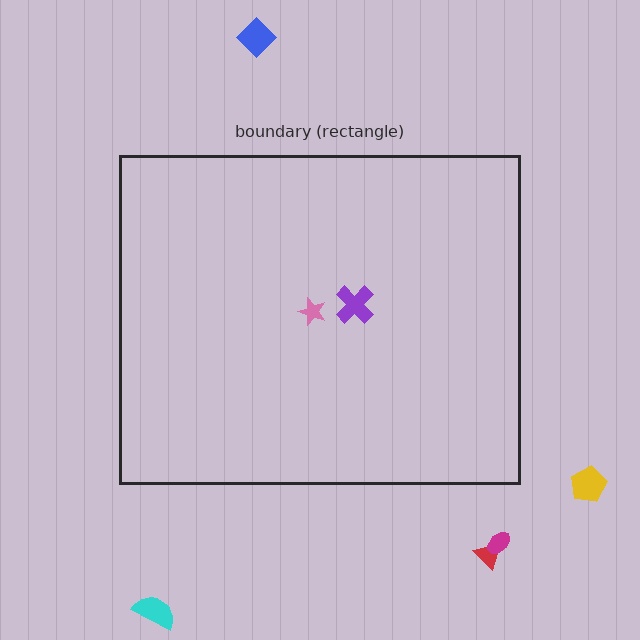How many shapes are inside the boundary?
2 inside, 5 outside.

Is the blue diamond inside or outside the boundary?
Outside.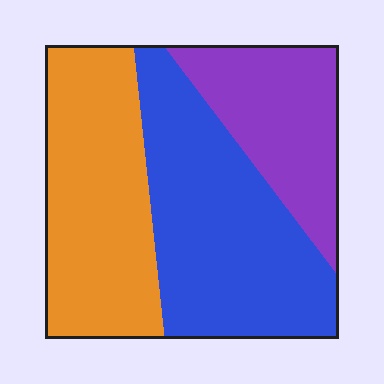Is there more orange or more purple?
Orange.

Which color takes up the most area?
Blue, at roughly 40%.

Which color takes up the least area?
Purple, at roughly 25%.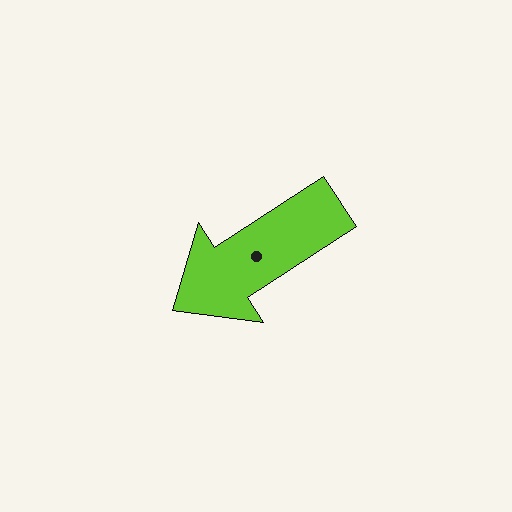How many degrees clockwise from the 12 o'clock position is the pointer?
Approximately 237 degrees.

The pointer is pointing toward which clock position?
Roughly 8 o'clock.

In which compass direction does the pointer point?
Southwest.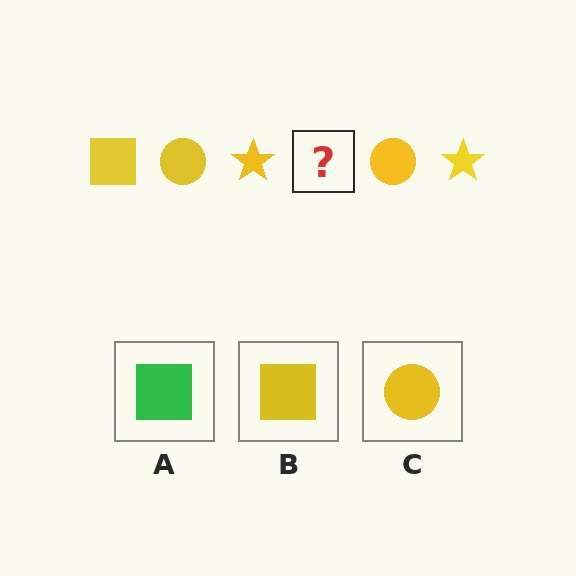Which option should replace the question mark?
Option B.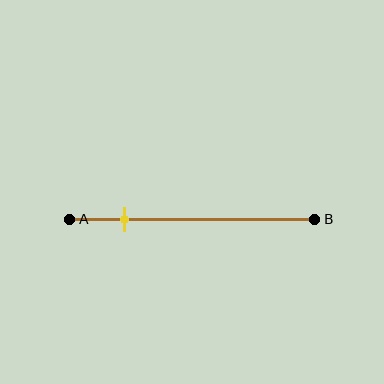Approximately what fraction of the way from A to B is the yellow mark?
The yellow mark is approximately 20% of the way from A to B.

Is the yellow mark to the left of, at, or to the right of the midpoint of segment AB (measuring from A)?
The yellow mark is to the left of the midpoint of segment AB.